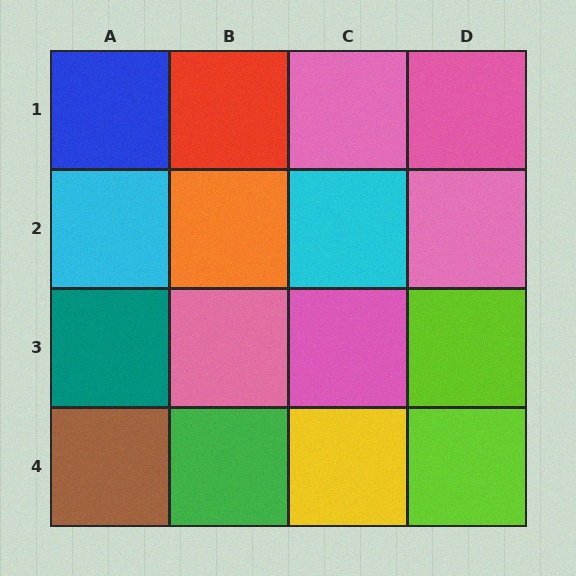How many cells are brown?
1 cell is brown.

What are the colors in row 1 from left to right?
Blue, red, pink, pink.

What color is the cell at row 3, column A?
Teal.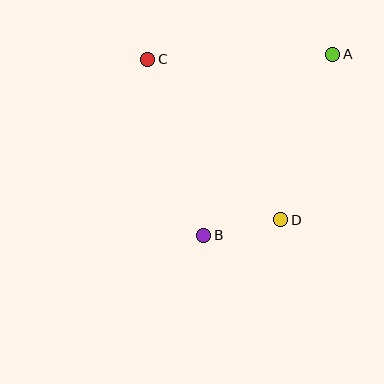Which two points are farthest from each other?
Points A and B are farthest from each other.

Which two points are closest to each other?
Points B and D are closest to each other.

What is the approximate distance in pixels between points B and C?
The distance between B and C is approximately 185 pixels.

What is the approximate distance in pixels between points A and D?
The distance between A and D is approximately 173 pixels.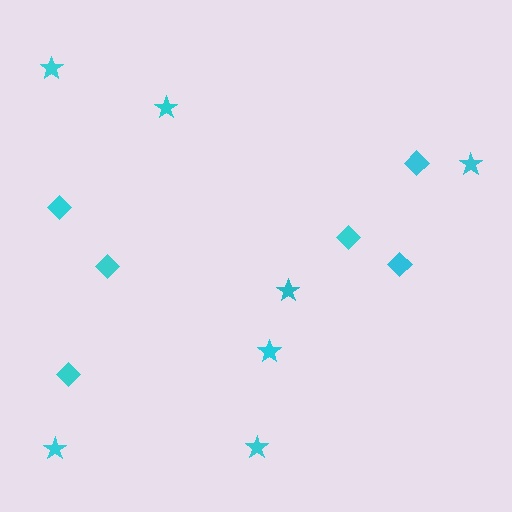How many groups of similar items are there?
There are 2 groups: one group of stars (7) and one group of diamonds (6).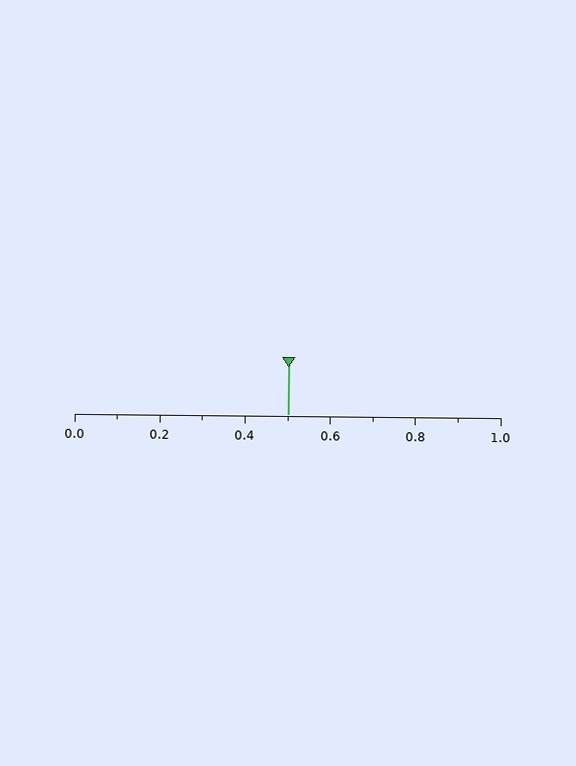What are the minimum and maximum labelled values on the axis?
The axis runs from 0.0 to 1.0.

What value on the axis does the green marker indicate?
The marker indicates approximately 0.5.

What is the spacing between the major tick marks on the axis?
The major ticks are spaced 0.2 apart.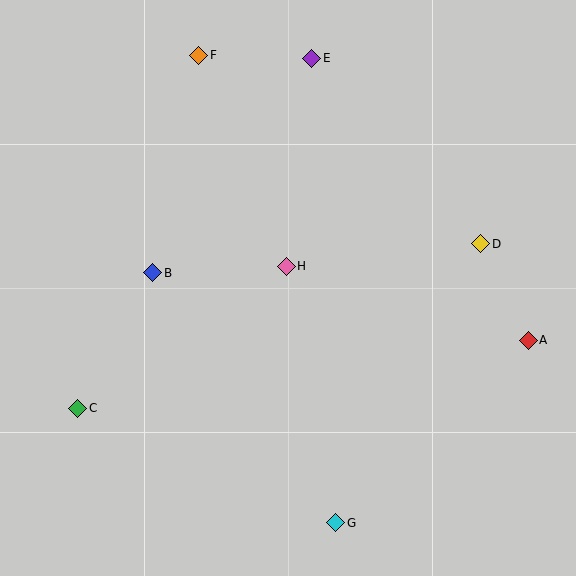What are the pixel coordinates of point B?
Point B is at (153, 273).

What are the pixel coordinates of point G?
Point G is at (336, 523).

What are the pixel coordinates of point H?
Point H is at (286, 266).